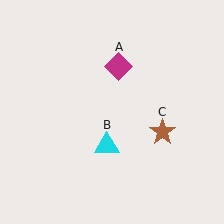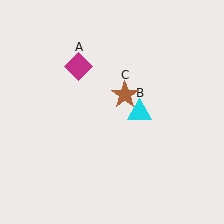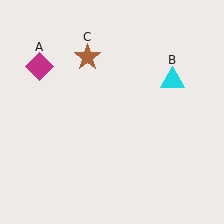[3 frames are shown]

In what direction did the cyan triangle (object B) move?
The cyan triangle (object B) moved up and to the right.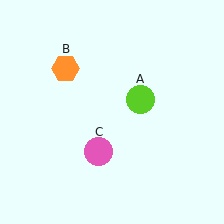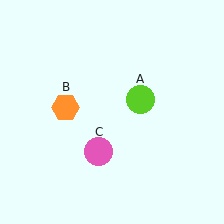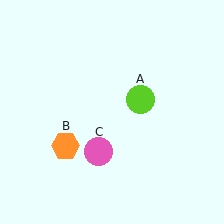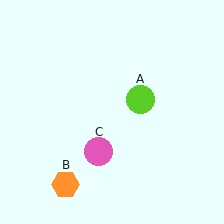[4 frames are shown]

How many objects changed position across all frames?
1 object changed position: orange hexagon (object B).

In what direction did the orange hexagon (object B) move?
The orange hexagon (object B) moved down.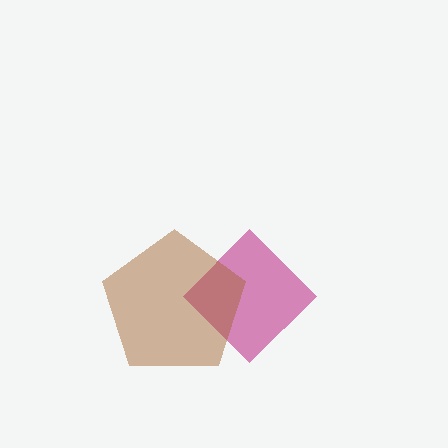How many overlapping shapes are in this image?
There are 2 overlapping shapes in the image.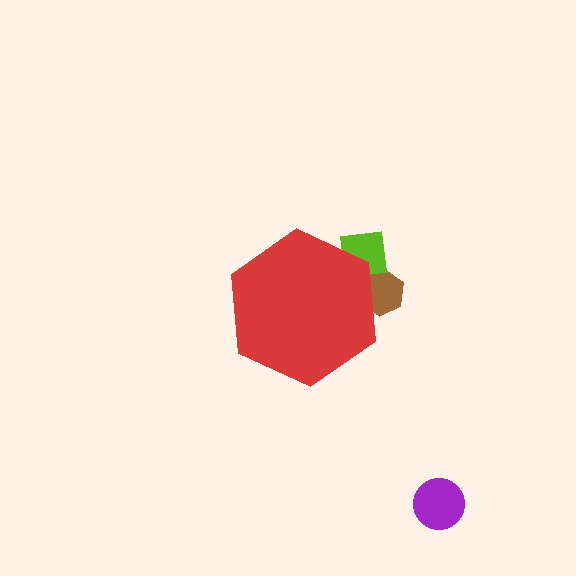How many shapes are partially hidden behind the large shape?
2 shapes are partially hidden.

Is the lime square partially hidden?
Yes, the lime square is partially hidden behind the red hexagon.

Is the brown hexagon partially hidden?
Yes, the brown hexagon is partially hidden behind the red hexagon.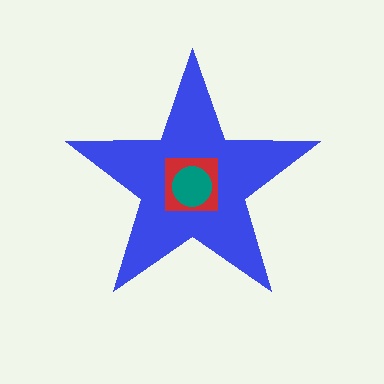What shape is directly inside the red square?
The teal circle.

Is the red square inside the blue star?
Yes.